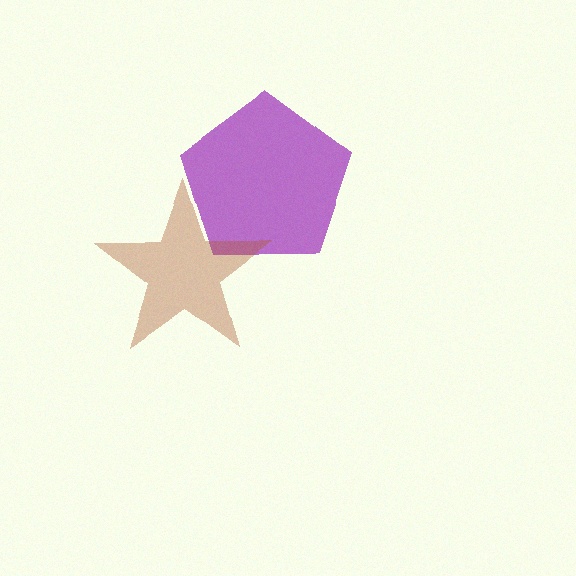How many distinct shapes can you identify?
There are 2 distinct shapes: a purple pentagon, a brown star.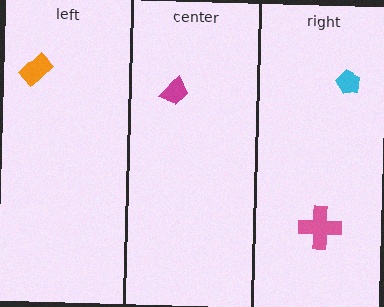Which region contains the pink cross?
The right region.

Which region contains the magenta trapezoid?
The center region.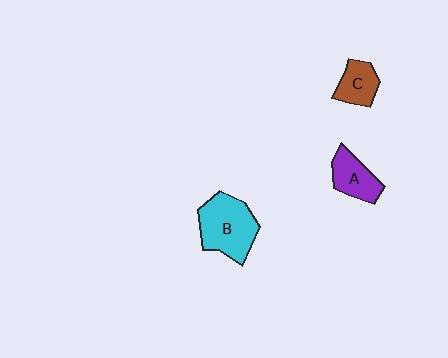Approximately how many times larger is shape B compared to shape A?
Approximately 1.7 times.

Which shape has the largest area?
Shape B (cyan).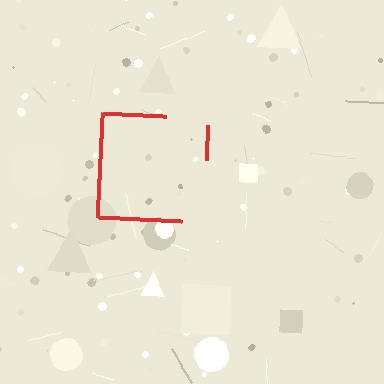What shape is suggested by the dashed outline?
The dashed outline suggests a square.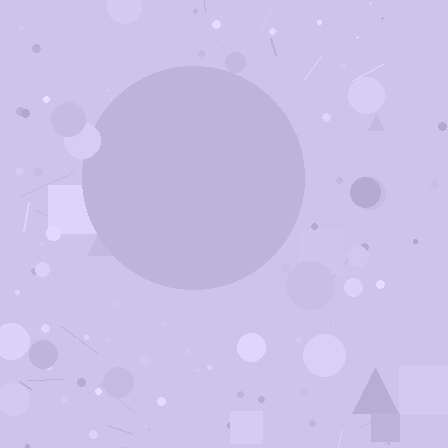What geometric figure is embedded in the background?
A circle is embedded in the background.